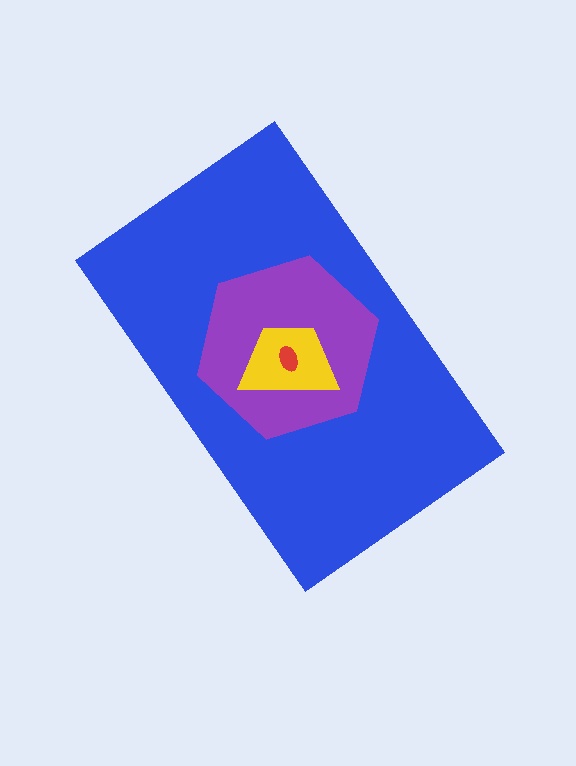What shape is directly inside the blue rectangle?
The purple hexagon.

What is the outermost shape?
The blue rectangle.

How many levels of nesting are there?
4.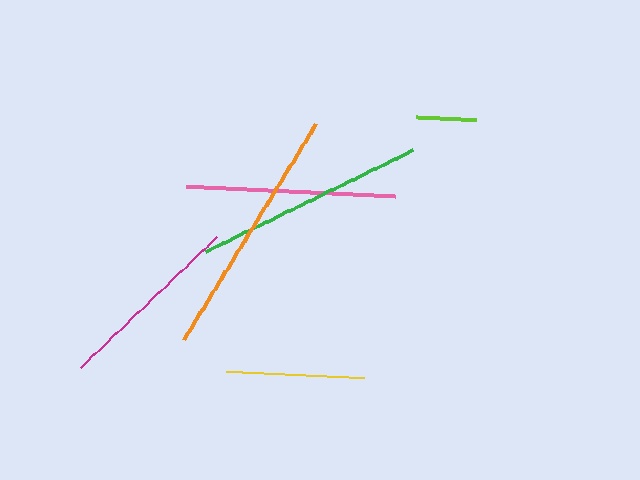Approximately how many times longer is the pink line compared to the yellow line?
The pink line is approximately 1.5 times the length of the yellow line.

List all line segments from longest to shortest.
From longest to shortest: orange, green, pink, magenta, yellow, lime.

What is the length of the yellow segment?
The yellow segment is approximately 138 pixels long.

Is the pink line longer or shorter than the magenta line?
The pink line is longer than the magenta line.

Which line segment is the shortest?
The lime line is the shortest at approximately 60 pixels.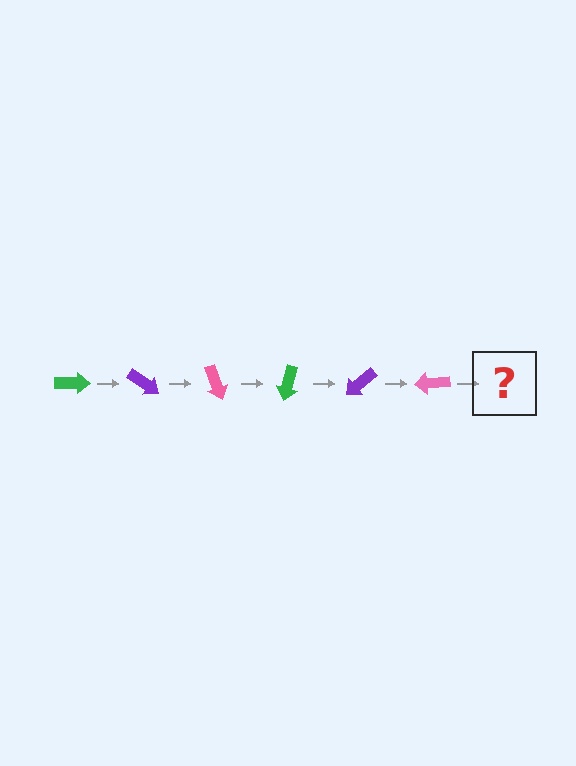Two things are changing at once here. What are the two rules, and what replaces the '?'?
The two rules are that it rotates 35 degrees each step and the color cycles through green, purple, and pink. The '?' should be a green arrow, rotated 210 degrees from the start.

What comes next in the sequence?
The next element should be a green arrow, rotated 210 degrees from the start.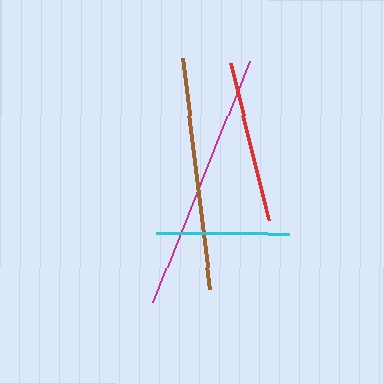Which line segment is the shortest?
The cyan line is the shortest at approximately 133 pixels.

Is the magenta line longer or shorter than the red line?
The magenta line is longer than the red line.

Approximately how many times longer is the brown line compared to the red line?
The brown line is approximately 1.4 times the length of the red line.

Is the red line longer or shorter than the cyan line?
The red line is longer than the cyan line.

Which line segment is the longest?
The magenta line is the longest at approximately 259 pixels.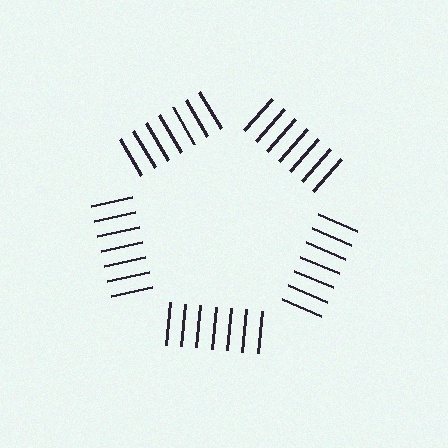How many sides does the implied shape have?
5 sides — the line-ends trace a pentagon.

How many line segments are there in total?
35 — 7 along each of the 5 edges.